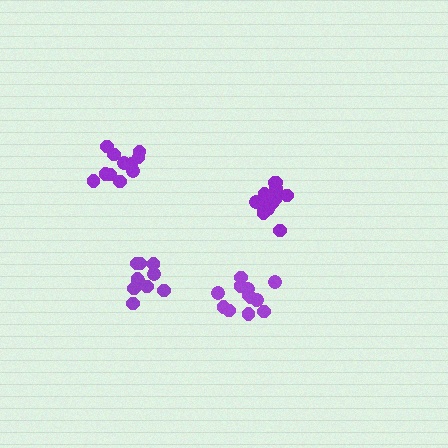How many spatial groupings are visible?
There are 4 spatial groupings.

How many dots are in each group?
Group 1: 11 dots, Group 2: 13 dots, Group 3: 13 dots, Group 4: 10 dots (47 total).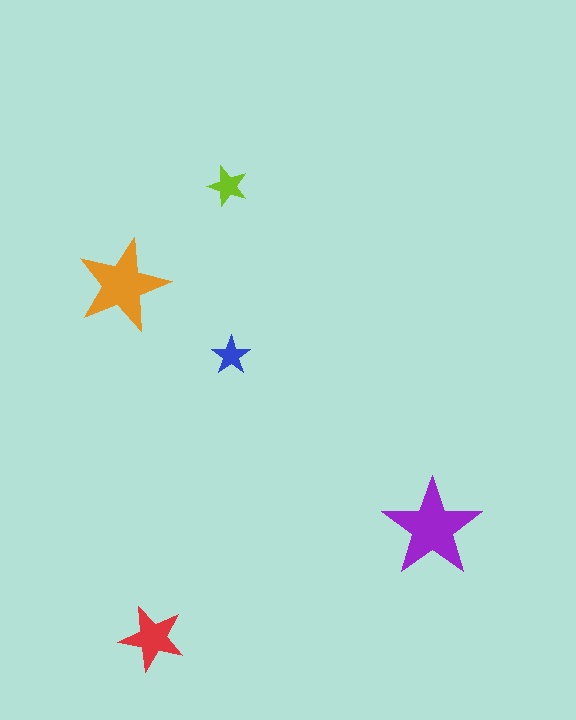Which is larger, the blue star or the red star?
The red one.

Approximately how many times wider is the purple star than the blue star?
About 2.5 times wider.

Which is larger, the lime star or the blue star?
The lime one.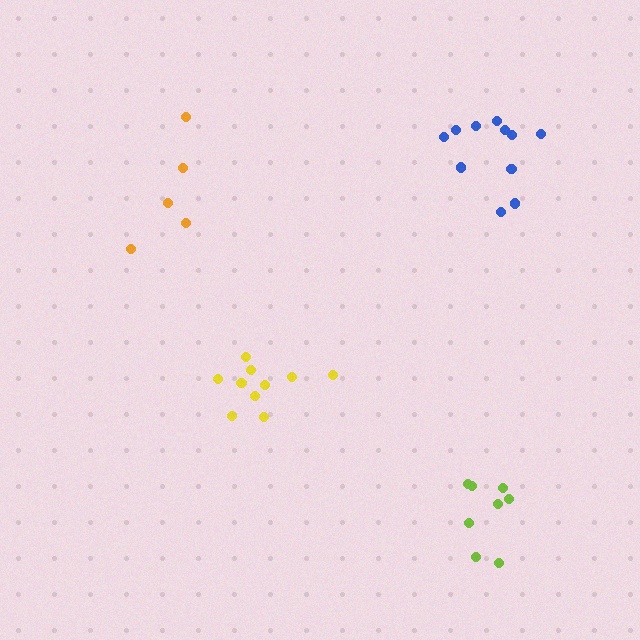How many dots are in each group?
Group 1: 10 dots, Group 2: 11 dots, Group 3: 8 dots, Group 4: 5 dots (34 total).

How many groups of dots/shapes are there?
There are 4 groups.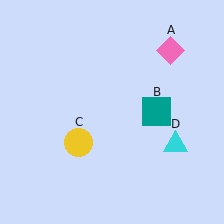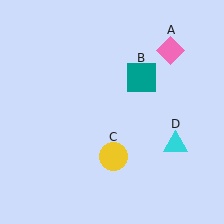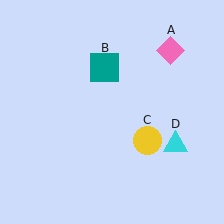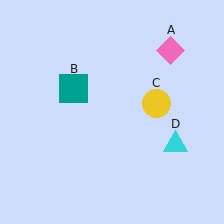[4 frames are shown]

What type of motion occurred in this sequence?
The teal square (object B), yellow circle (object C) rotated counterclockwise around the center of the scene.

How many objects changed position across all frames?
2 objects changed position: teal square (object B), yellow circle (object C).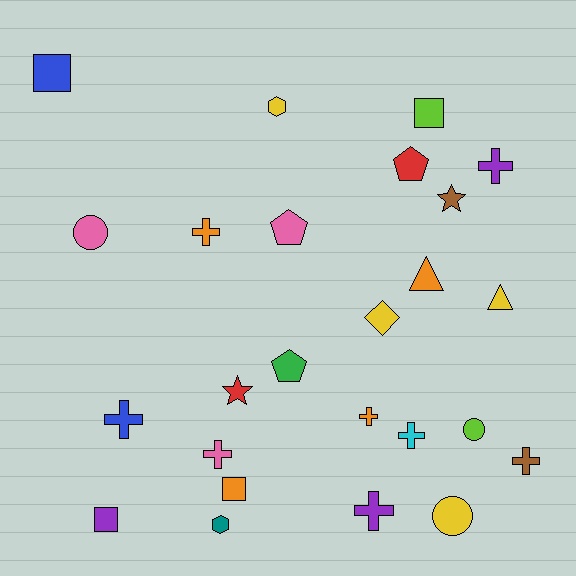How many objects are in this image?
There are 25 objects.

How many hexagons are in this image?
There are 2 hexagons.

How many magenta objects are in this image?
There are no magenta objects.